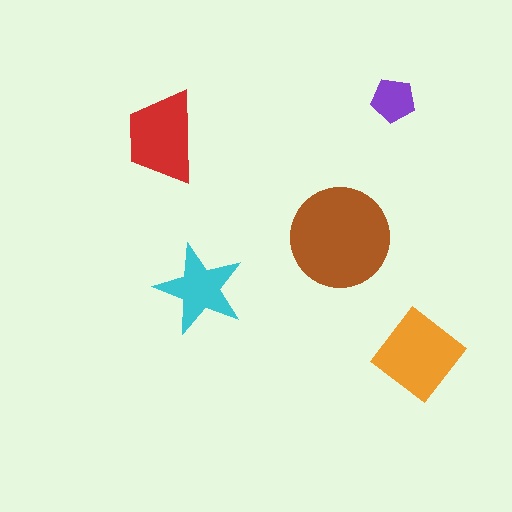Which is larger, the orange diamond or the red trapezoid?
The orange diamond.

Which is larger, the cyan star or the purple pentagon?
The cyan star.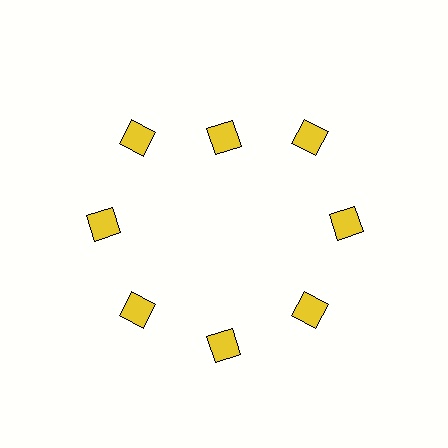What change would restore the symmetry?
The symmetry would be restored by moving it outward, back onto the ring so that all 8 diamonds sit at equal angles and equal distance from the center.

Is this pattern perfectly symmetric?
No. The 8 yellow diamonds are arranged in a ring, but one element near the 12 o'clock position is pulled inward toward the center, breaking the 8-fold rotational symmetry.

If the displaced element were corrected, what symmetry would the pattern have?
It would have 8-fold rotational symmetry — the pattern would map onto itself every 45 degrees.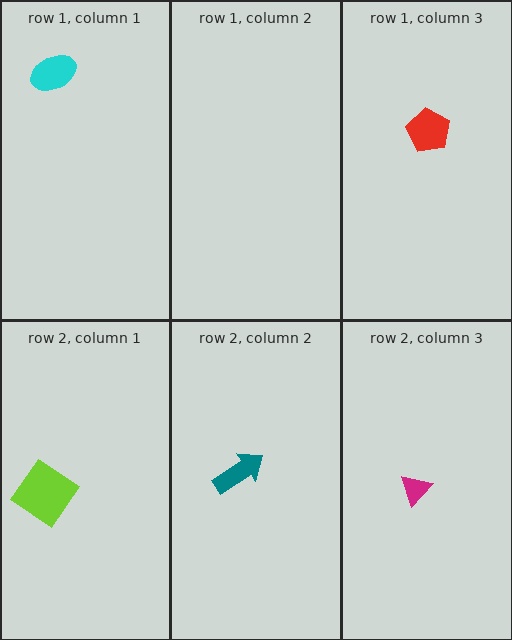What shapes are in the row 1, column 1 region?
The cyan ellipse.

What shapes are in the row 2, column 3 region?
The magenta triangle.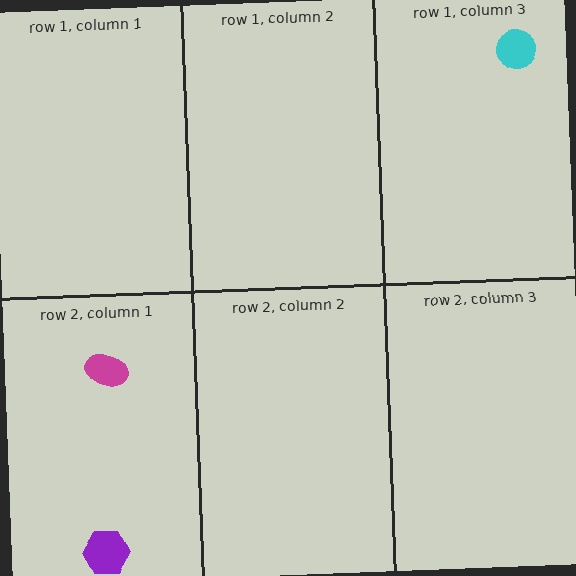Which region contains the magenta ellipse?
The row 2, column 1 region.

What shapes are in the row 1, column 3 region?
The cyan circle.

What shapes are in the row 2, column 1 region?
The magenta ellipse, the purple hexagon.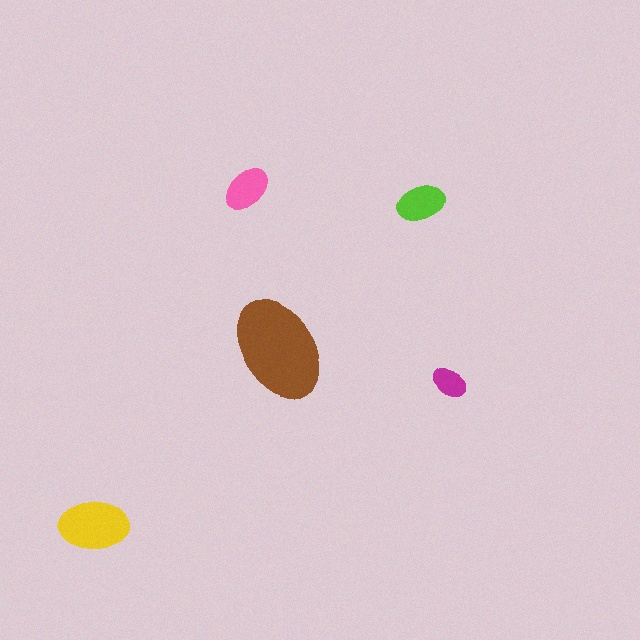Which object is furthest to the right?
The magenta ellipse is rightmost.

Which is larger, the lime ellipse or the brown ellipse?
The brown one.